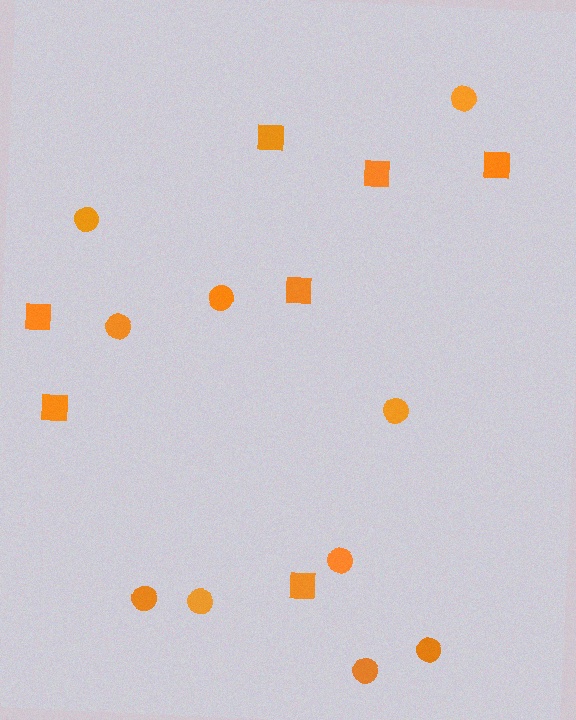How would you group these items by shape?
There are 2 groups: one group of circles (10) and one group of squares (7).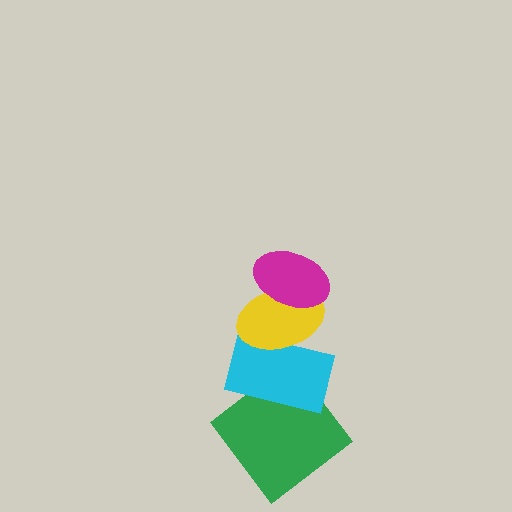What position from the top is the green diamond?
The green diamond is 4th from the top.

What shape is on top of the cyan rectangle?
The yellow ellipse is on top of the cyan rectangle.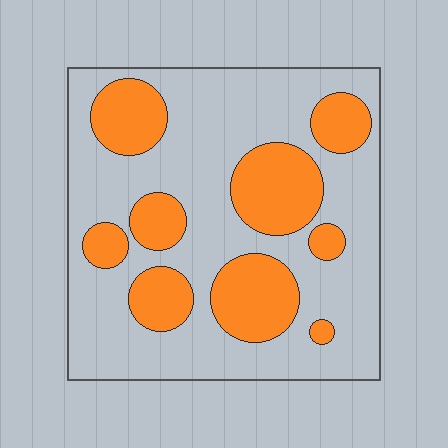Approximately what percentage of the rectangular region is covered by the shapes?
Approximately 30%.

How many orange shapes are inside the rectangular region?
9.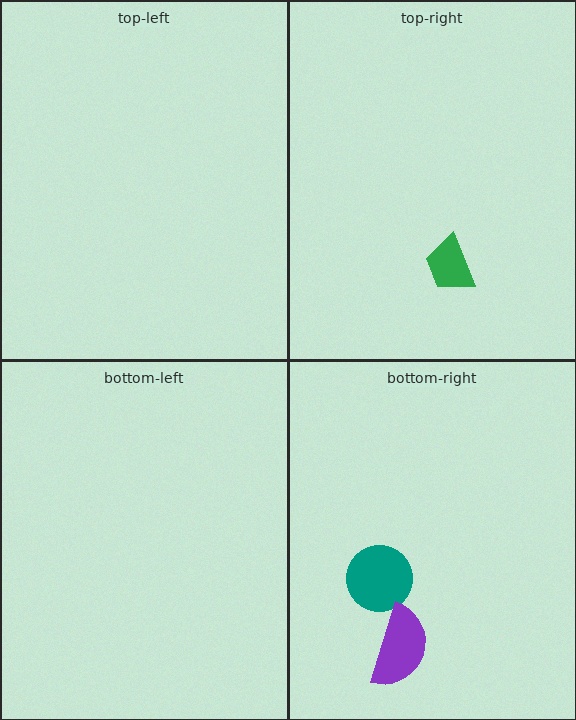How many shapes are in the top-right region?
1.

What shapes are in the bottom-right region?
The teal circle, the purple semicircle.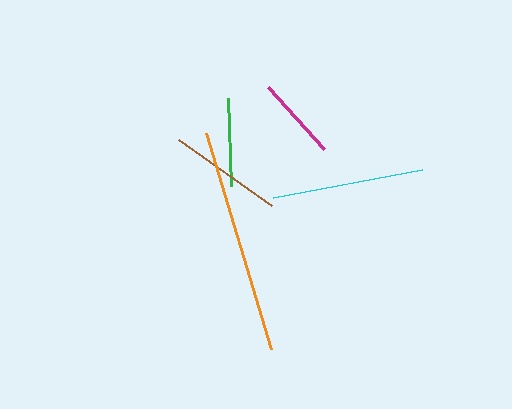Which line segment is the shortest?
The magenta line is the shortest at approximately 84 pixels.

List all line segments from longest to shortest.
From longest to shortest: orange, cyan, brown, green, magenta.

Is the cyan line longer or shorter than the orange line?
The orange line is longer than the cyan line.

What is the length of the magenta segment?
The magenta segment is approximately 84 pixels long.